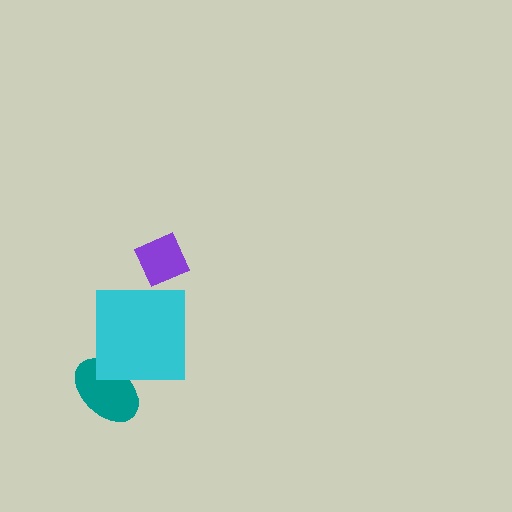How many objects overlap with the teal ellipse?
1 object overlaps with the teal ellipse.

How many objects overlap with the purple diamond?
0 objects overlap with the purple diamond.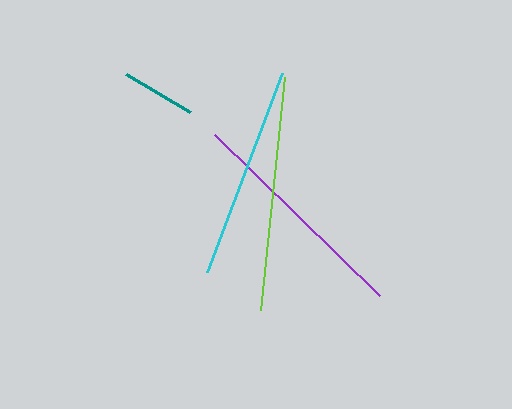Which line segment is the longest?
The lime line is the longest at approximately 234 pixels.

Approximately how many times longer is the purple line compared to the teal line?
The purple line is approximately 3.1 times the length of the teal line.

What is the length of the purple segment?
The purple segment is approximately 231 pixels long.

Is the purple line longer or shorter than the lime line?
The lime line is longer than the purple line.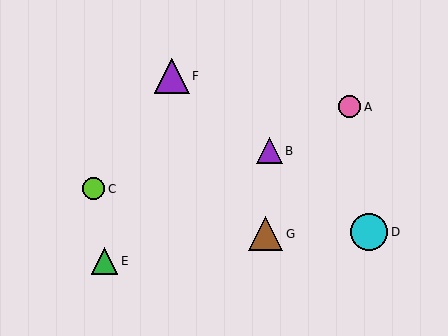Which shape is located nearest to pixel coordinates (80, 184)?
The lime circle (labeled C) at (93, 189) is nearest to that location.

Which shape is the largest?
The cyan circle (labeled D) is the largest.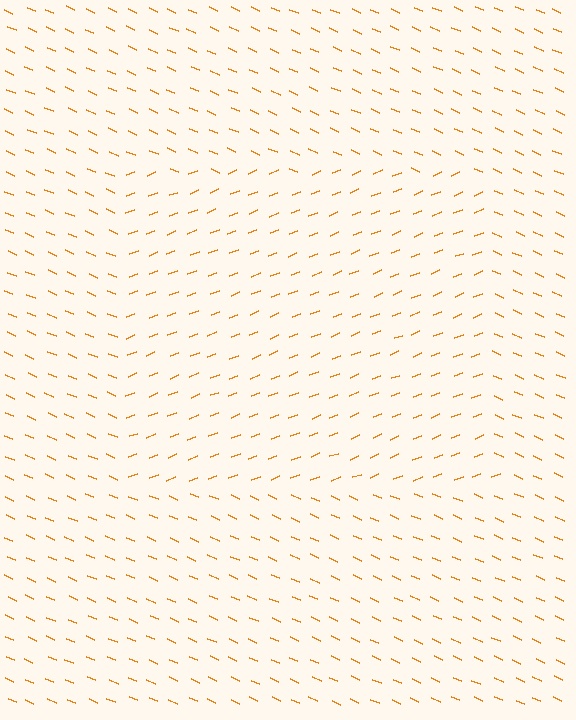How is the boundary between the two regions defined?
The boundary is defined purely by a change in line orientation (approximately 45 degrees difference). All lines are the same color and thickness.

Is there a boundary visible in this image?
Yes, there is a texture boundary formed by a change in line orientation.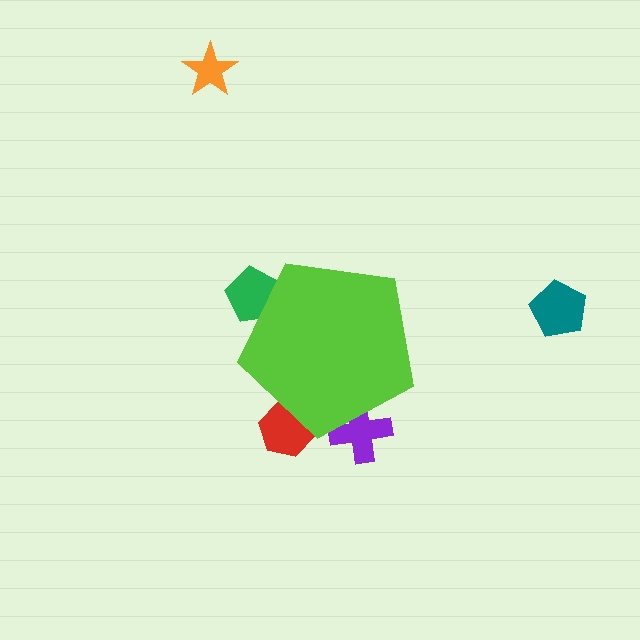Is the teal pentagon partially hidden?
No, the teal pentagon is fully visible.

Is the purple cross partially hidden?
Yes, the purple cross is partially hidden behind the lime pentagon.